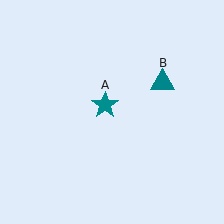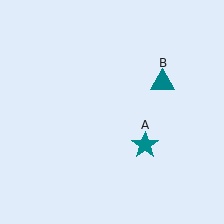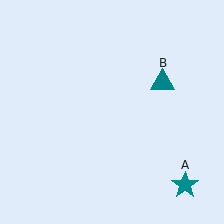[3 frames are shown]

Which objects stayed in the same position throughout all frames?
Teal triangle (object B) remained stationary.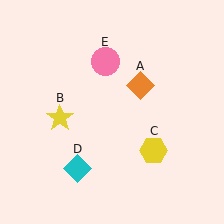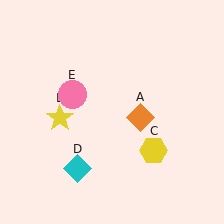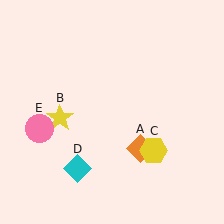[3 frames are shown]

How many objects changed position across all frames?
2 objects changed position: orange diamond (object A), pink circle (object E).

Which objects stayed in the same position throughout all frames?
Yellow star (object B) and yellow hexagon (object C) and cyan diamond (object D) remained stationary.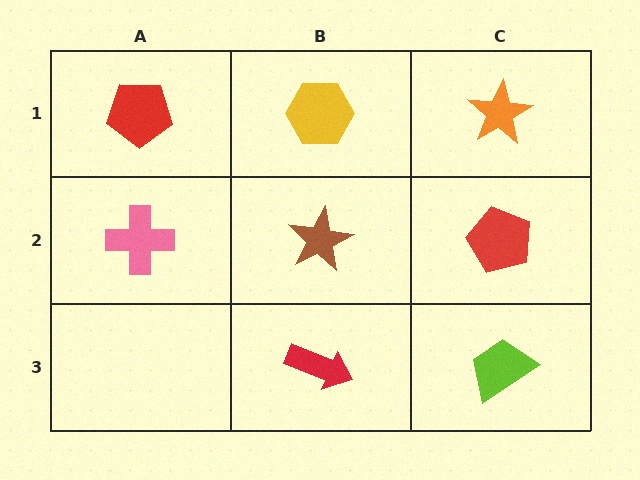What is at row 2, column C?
A red pentagon.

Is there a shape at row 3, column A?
No, that cell is empty.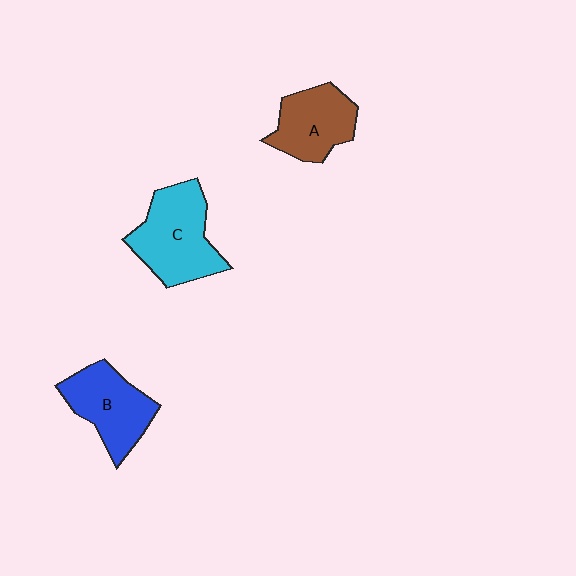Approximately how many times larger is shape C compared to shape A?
Approximately 1.3 times.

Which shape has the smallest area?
Shape A (brown).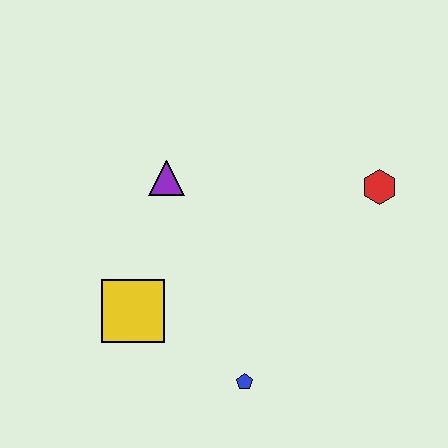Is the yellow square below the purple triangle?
Yes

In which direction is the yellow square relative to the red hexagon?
The yellow square is to the left of the red hexagon.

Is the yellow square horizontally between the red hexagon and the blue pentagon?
No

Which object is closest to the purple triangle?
The yellow square is closest to the purple triangle.